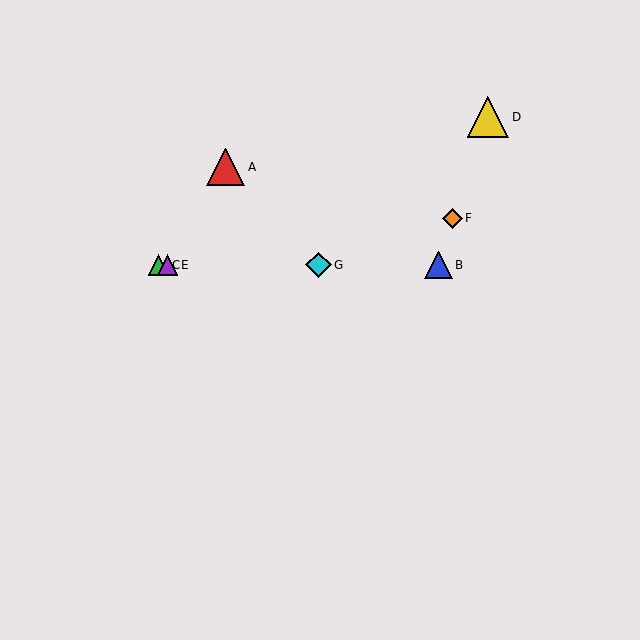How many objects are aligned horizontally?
4 objects (B, C, E, G) are aligned horizontally.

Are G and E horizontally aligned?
Yes, both are at y≈265.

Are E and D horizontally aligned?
No, E is at y≈265 and D is at y≈117.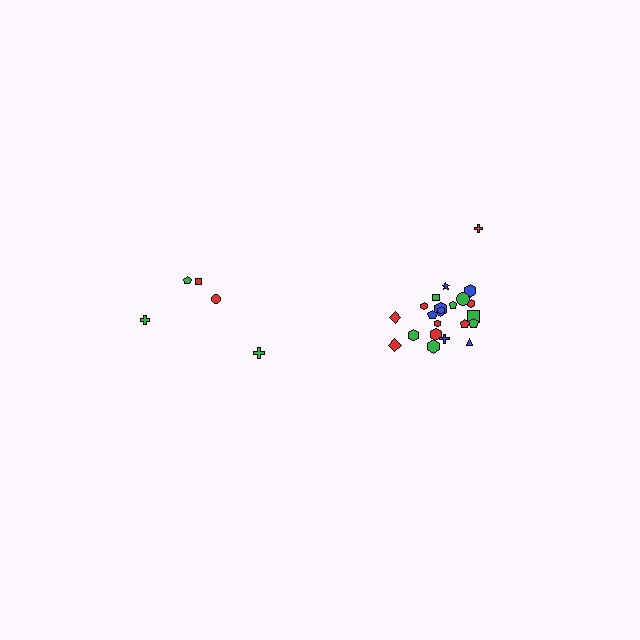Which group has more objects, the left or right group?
The right group.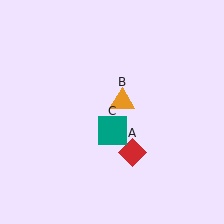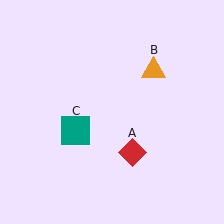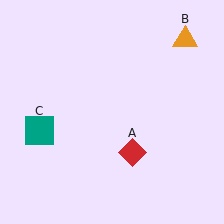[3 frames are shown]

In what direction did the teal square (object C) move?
The teal square (object C) moved left.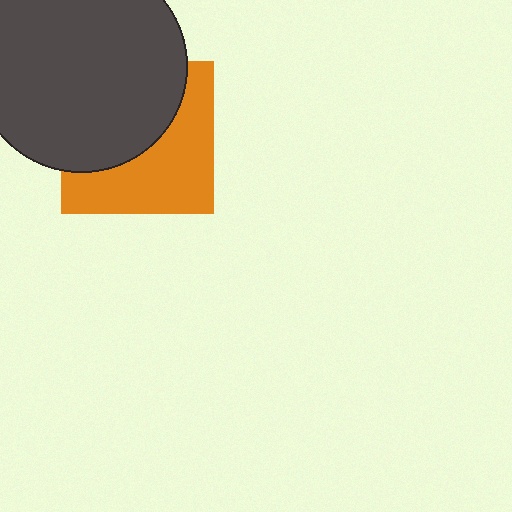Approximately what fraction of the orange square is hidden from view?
Roughly 50% of the orange square is hidden behind the dark gray circle.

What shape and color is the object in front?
The object in front is a dark gray circle.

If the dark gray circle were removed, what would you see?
You would see the complete orange square.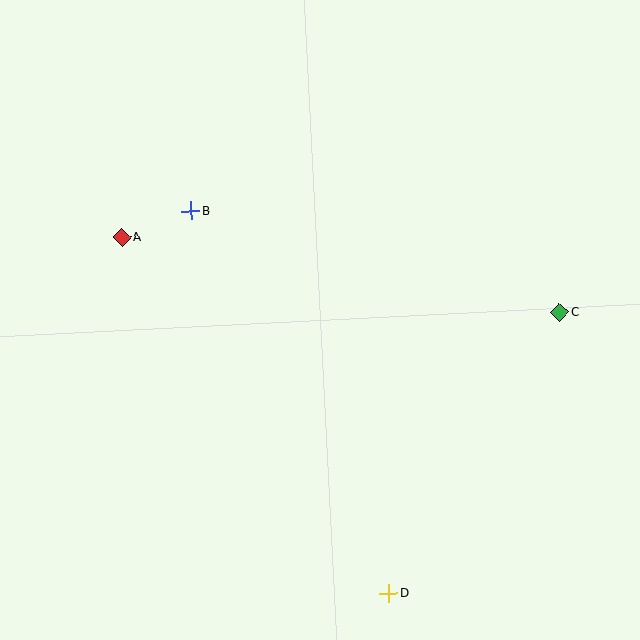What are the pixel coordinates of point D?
Point D is at (389, 594).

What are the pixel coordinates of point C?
Point C is at (560, 313).